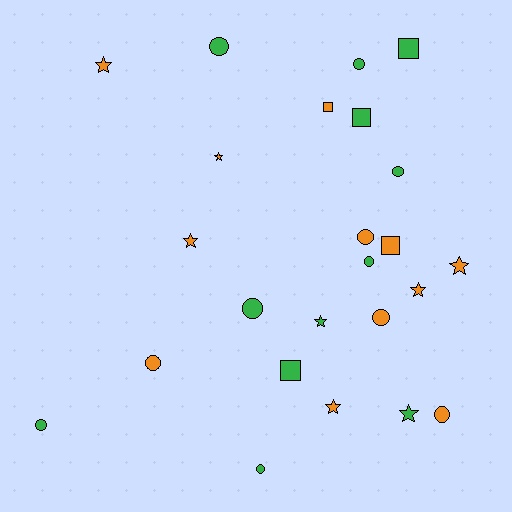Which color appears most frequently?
Orange, with 12 objects.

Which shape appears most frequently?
Circle, with 11 objects.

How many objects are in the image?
There are 24 objects.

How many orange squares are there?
There are 2 orange squares.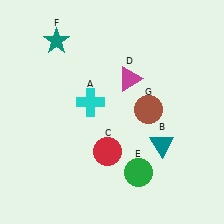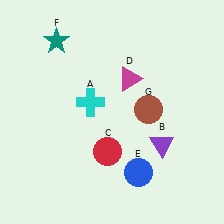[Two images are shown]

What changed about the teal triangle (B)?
In Image 1, B is teal. In Image 2, it changed to purple.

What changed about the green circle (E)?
In Image 1, E is green. In Image 2, it changed to blue.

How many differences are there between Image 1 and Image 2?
There are 2 differences between the two images.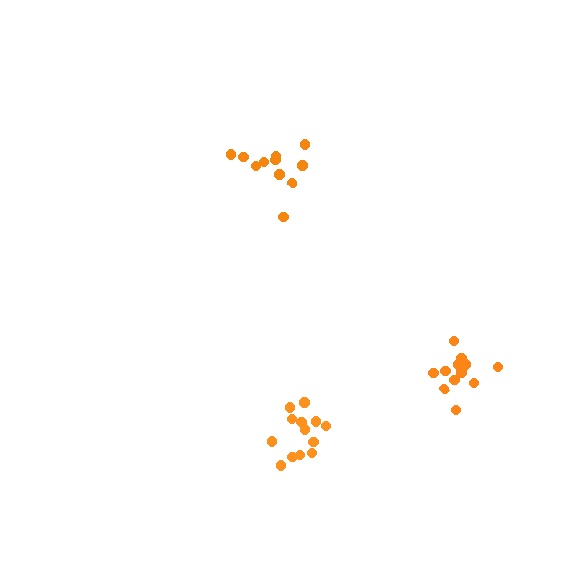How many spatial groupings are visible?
There are 3 spatial groupings.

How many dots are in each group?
Group 1: 13 dots, Group 2: 11 dots, Group 3: 14 dots (38 total).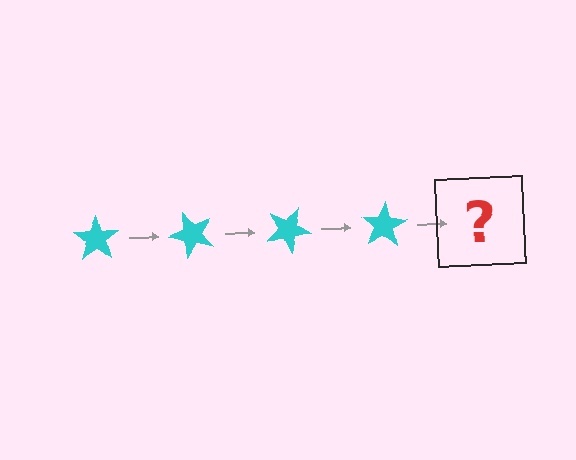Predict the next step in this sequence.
The next step is a cyan star rotated 200 degrees.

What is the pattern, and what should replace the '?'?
The pattern is that the star rotates 50 degrees each step. The '?' should be a cyan star rotated 200 degrees.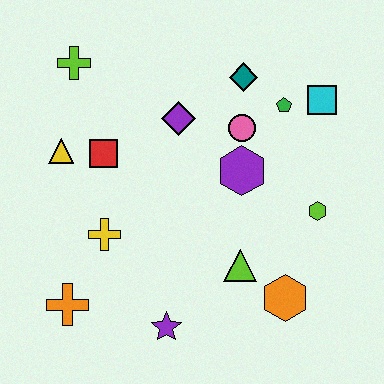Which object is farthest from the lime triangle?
The lime cross is farthest from the lime triangle.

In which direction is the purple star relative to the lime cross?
The purple star is below the lime cross.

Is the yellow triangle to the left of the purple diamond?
Yes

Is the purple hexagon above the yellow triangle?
No